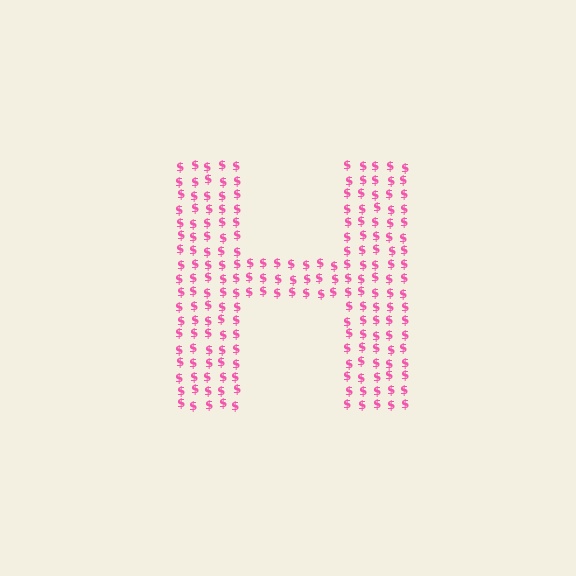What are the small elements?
The small elements are dollar signs.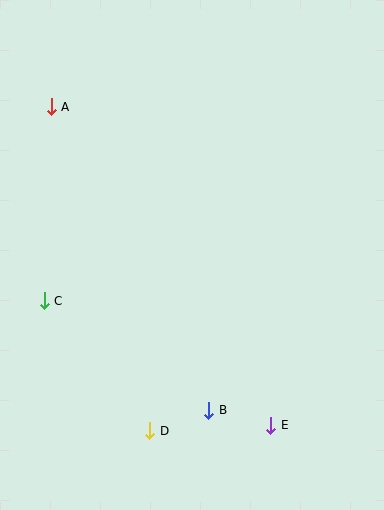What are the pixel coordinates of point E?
Point E is at (271, 425).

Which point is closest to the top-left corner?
Point A is closest to the top-left corner.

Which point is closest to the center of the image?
Point C at (44, 301) is closest to the center.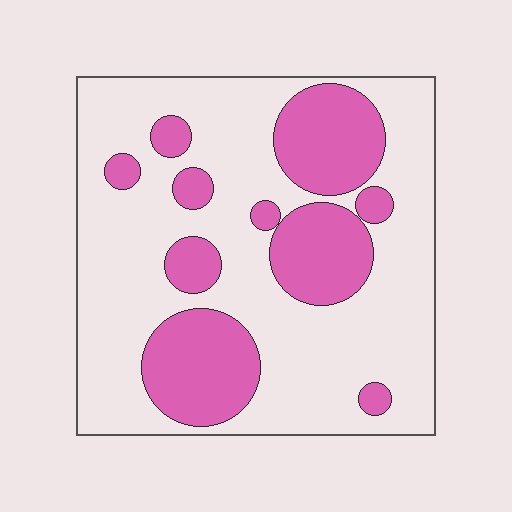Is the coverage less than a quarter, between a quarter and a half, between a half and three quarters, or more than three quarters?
Between a quarter and a half.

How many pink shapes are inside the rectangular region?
10.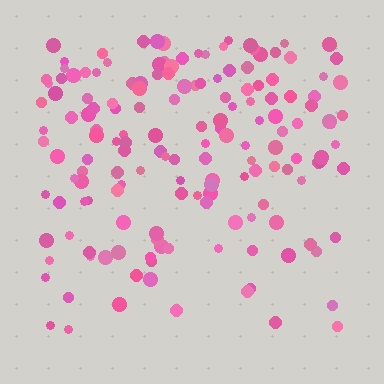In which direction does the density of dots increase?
From bottom to top, with the top side densest.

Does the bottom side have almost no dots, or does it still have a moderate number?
Still a moderate number, just noticeably fewer than the top.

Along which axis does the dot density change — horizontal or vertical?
Vertical.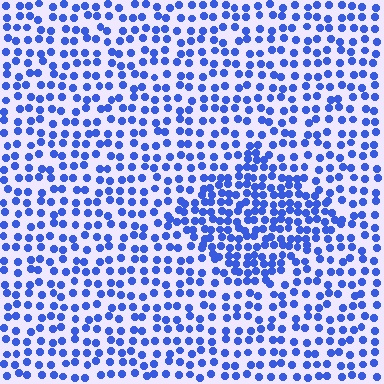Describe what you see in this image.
The image contains small blue elements arranged at two different densities. A diamond-shaped region is visible where the elements are more densely packed than the surrounding area.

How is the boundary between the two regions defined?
The boundary is defined by a change in element density (approximately 1.8x ratio). All elements are the same color, size, and shape.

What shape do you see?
I see a diamond.